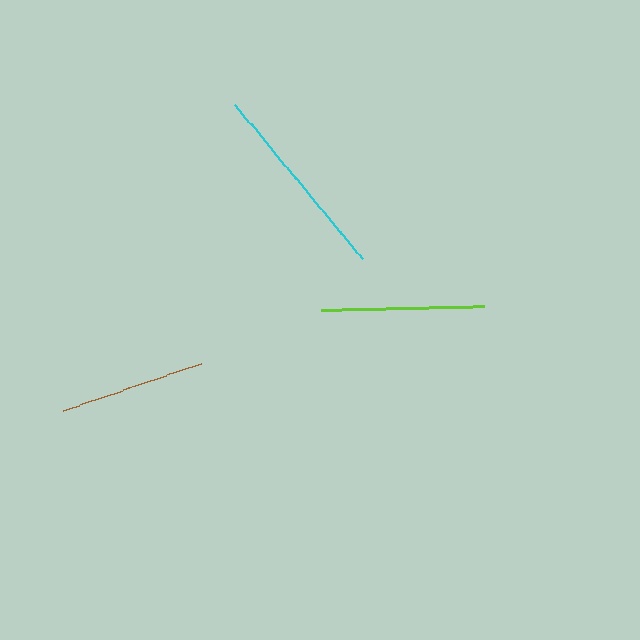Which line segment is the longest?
The cyan line is the longest at approximately 200 pixels.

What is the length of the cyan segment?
The cyan segment is approximately 200 pixels long.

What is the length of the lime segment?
The lime segment is approximately 162 pixels long.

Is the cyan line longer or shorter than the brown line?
The cyan line is longer than the brown line.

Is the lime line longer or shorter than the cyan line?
The cyan line is longer than the lime line.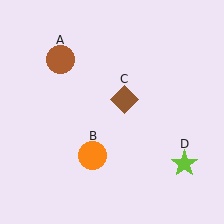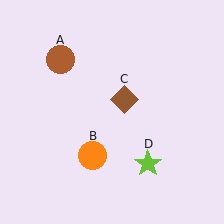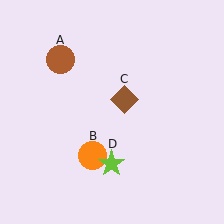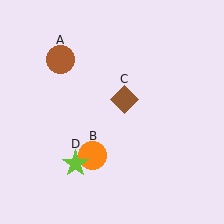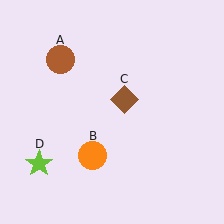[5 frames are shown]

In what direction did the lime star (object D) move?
The lime star (object D) moved left.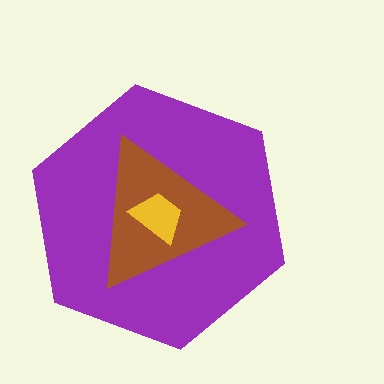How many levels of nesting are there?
3.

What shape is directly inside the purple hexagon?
The brown triangle.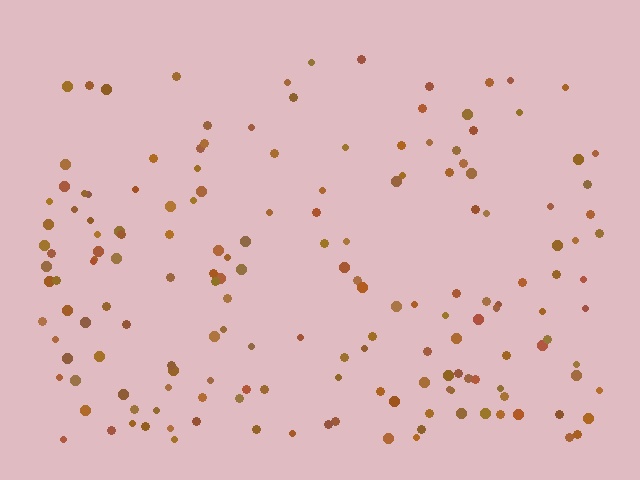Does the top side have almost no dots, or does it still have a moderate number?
Still a moderate number, just noticeably fewer than the bottom.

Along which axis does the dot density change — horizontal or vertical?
Vertical.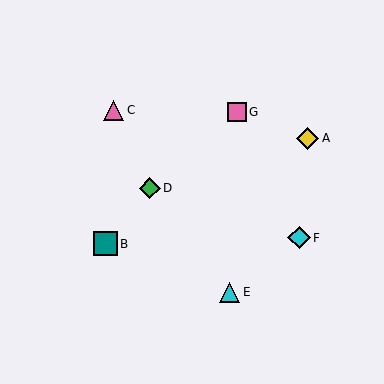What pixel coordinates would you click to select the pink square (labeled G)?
Click at (237, 112) to select the pink square G.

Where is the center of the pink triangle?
The center of the pink triangle is at (114, 110).